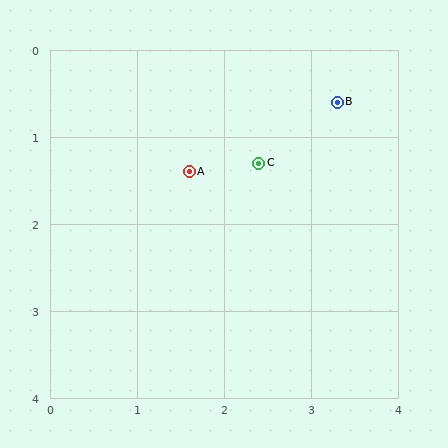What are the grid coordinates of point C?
Point C is at approximately (2.4, 1.3).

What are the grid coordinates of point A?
Point A is at approximately (1.6, 1.4).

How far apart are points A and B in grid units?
Points A and B are about 1.9 grid units apart.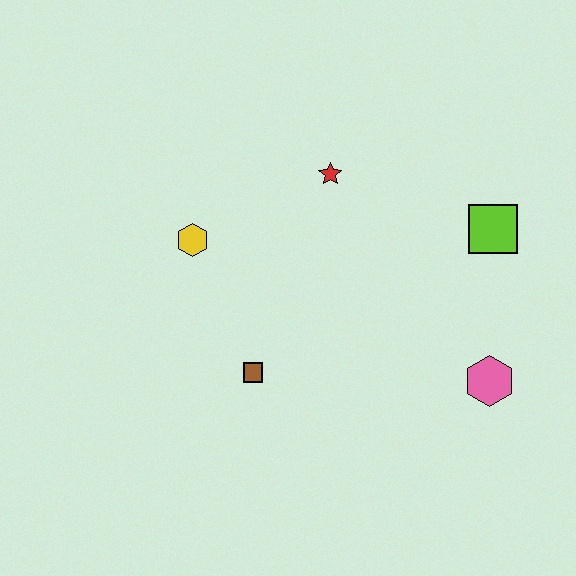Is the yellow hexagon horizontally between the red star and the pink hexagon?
No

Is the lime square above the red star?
No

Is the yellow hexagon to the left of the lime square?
Yes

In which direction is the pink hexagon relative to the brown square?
The pink hexagon is to the right of the brown square.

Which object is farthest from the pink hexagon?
The yellow hexagon is farthest from the pink hexagon.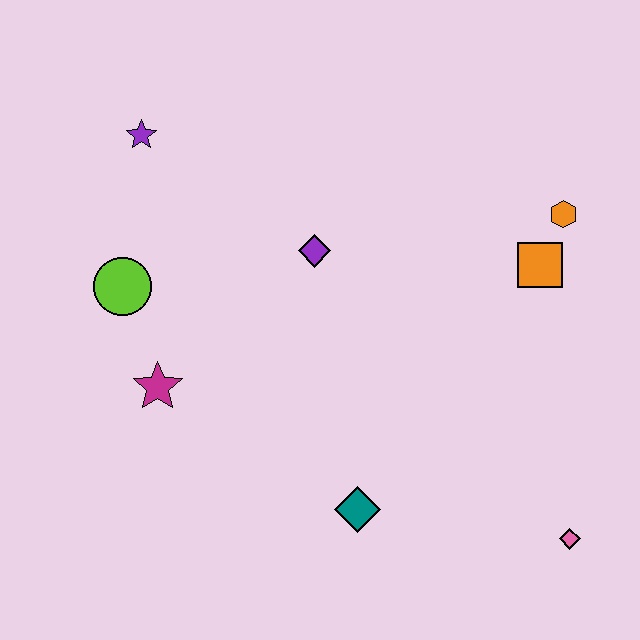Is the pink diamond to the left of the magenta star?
No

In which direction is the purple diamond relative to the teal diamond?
The purple diamond is above the teal diamond.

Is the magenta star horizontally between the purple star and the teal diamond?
Yes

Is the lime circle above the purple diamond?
No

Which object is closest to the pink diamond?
The teal diamond is closest to the pink diamond.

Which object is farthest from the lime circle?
The pink diamond is farthest from the lime circle.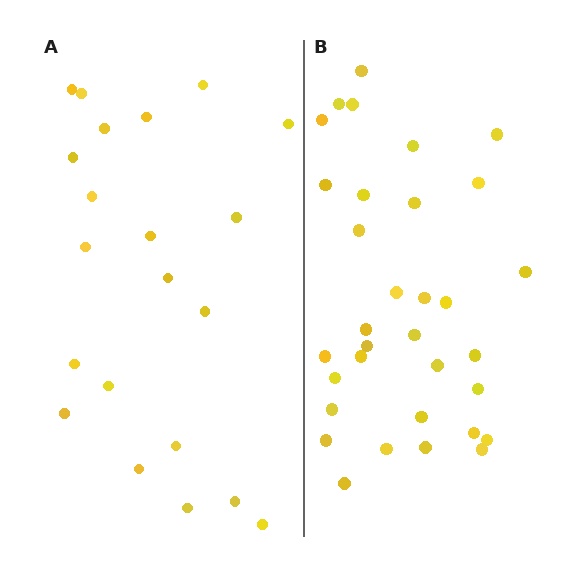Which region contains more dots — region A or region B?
Region B (the right region) has more dots.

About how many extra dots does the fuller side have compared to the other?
Region B has roughly 12 or so more dots than region A.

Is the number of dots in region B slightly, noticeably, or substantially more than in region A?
Region B has substantially more. The ratio is roughly 1.6 to 1.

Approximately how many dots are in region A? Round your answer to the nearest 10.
About 20 dots. (The exact count is 21, which rounds to 20.)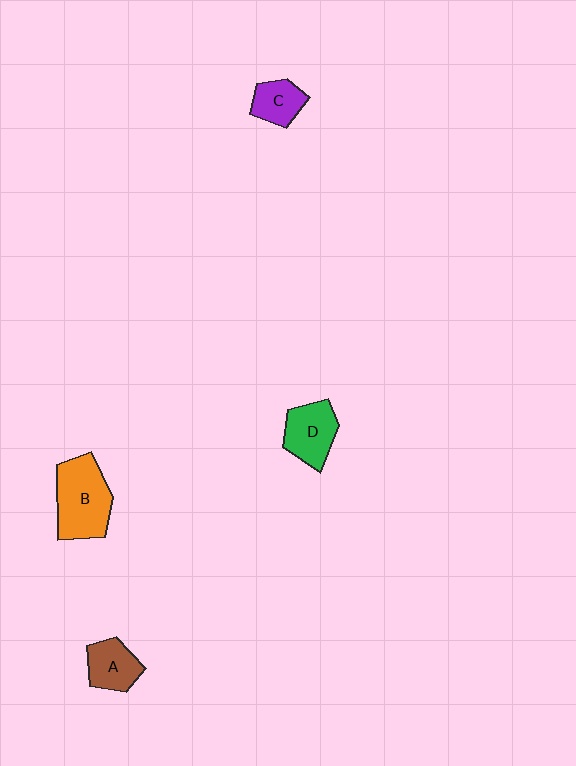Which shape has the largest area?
Shape B (orange).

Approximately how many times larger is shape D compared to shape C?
Approximately 1.4 times.